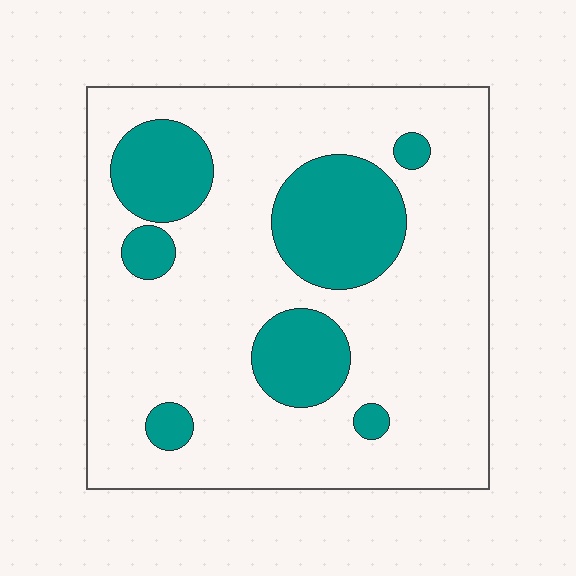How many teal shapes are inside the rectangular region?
7.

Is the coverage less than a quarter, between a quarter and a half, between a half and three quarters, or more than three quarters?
Less than a quarter.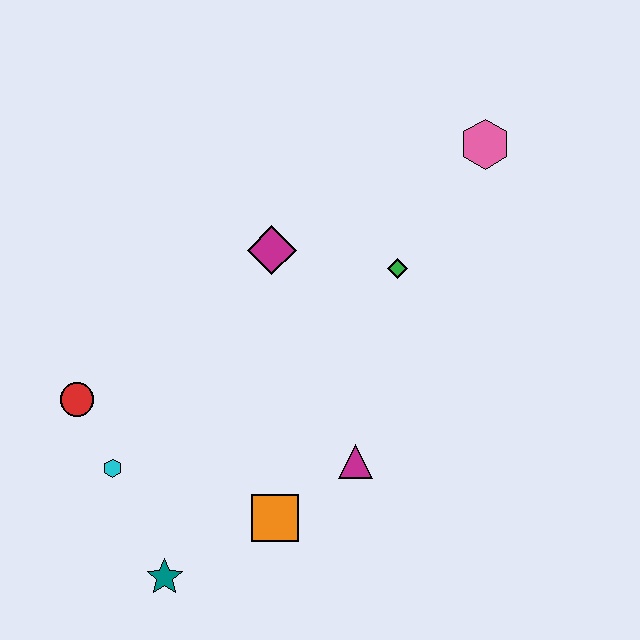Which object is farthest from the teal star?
The pink hexagon is farthest from the teal star.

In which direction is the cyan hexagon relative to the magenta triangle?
The cyan hexagon is to the left of the magenta triangle.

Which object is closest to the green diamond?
The magenta diamond is closest to the green diamond.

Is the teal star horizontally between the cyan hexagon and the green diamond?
Yes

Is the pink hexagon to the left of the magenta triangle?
No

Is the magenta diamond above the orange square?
Yes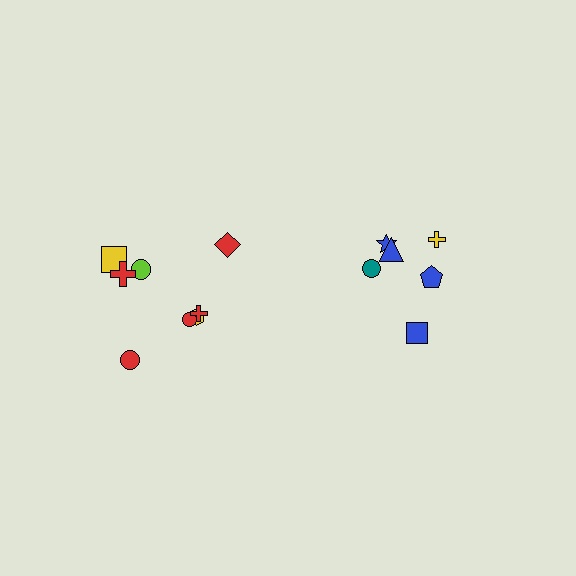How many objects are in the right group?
There are 6 objects.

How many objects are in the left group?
There are 8 objects.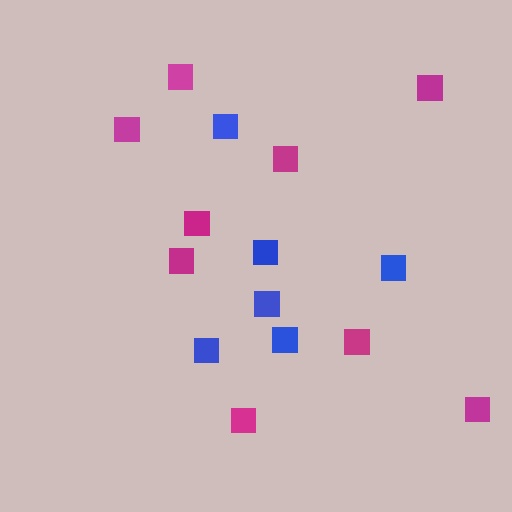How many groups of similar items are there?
There are 2 groups: one group of magenta squares (9) and one group of blue squares (6).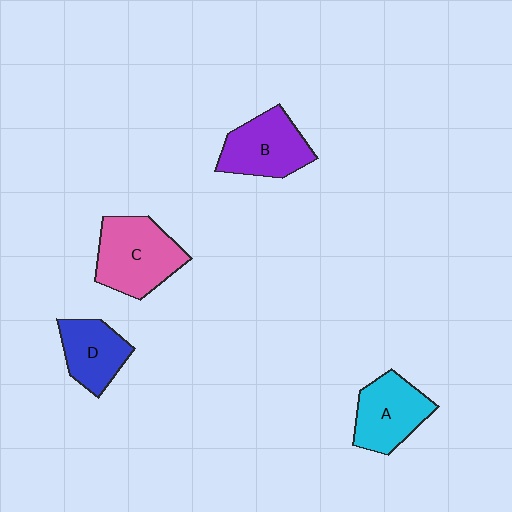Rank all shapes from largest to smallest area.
From largest to smallest: C (pink), B (purple), A (cyan), D (blue).